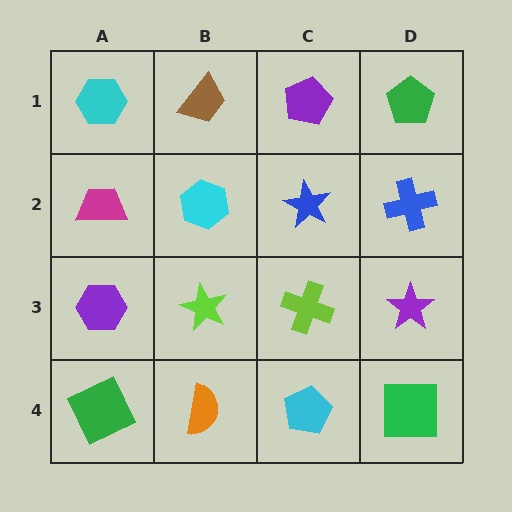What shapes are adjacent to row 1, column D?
A blue cross (row 2, column D), a purple pentagon (row 1, column C).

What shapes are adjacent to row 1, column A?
A magenta trapezoid (row 2, column A), a brown trapezoid (row 1, column B).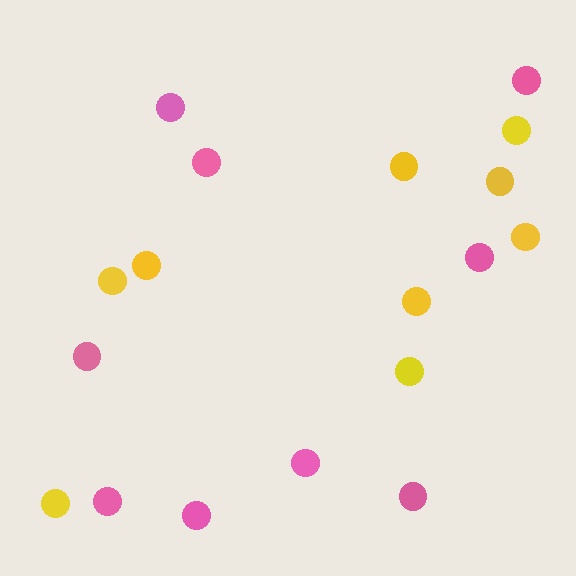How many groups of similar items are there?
There are 2 groups: one group of yellow circles (9) and one group of pink circles (9).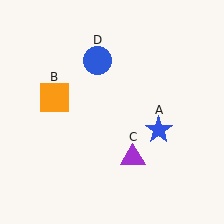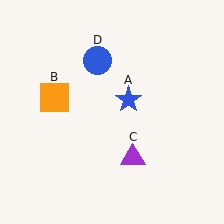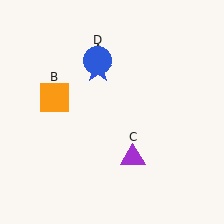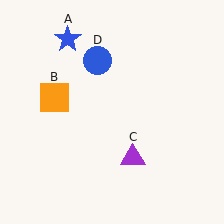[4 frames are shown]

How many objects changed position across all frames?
1 object changed position: blue star (object A).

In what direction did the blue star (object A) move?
The blue star (object A) moved up and to the left.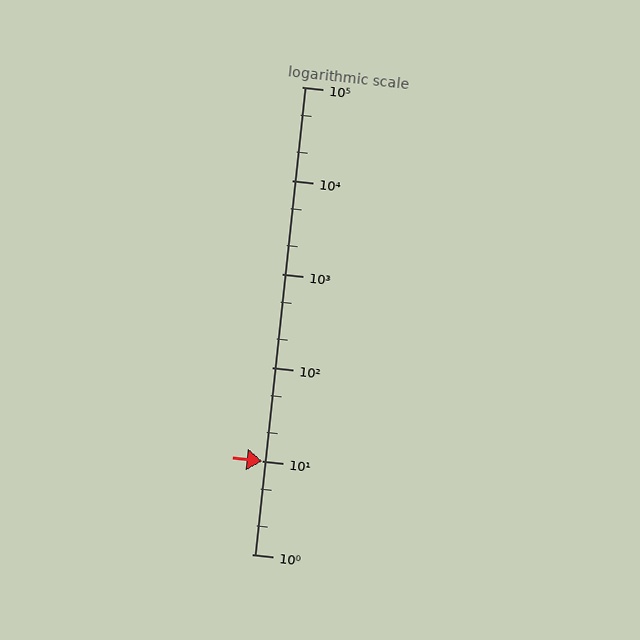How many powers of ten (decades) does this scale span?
The scale spans 5 decades, from 1 to 100000.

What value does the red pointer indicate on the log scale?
The pointer indicates approximately 9.9.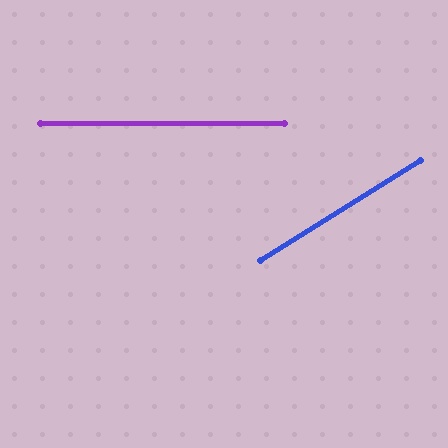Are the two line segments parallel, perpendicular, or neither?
Neither parallel nor perpendicular — they differ by about 32°.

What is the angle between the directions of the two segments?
Approximately 32 degrees.